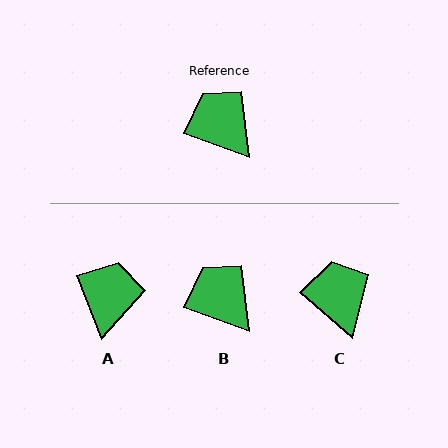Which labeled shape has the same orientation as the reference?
B.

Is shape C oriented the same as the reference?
No, it is off by about 21 degrees.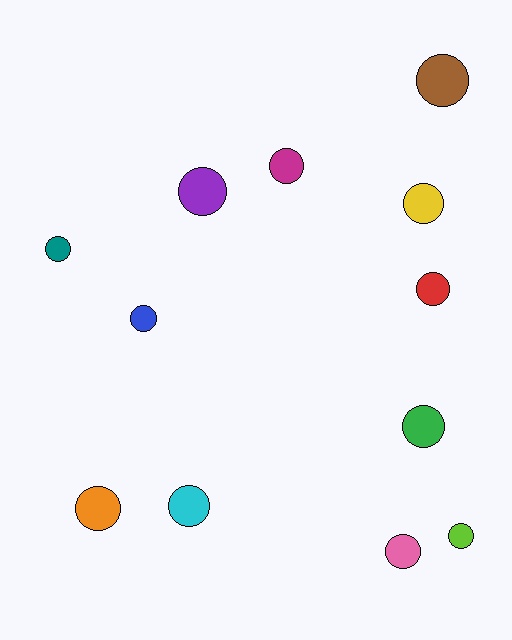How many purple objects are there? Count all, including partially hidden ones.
There is 1 purple object.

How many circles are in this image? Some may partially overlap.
There are 12 circles.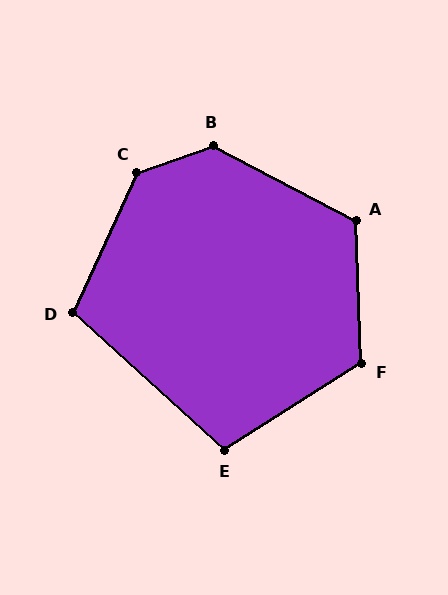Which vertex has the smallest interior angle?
E, at approximately 106 degrees.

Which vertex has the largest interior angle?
C, at approximately 134 degrees.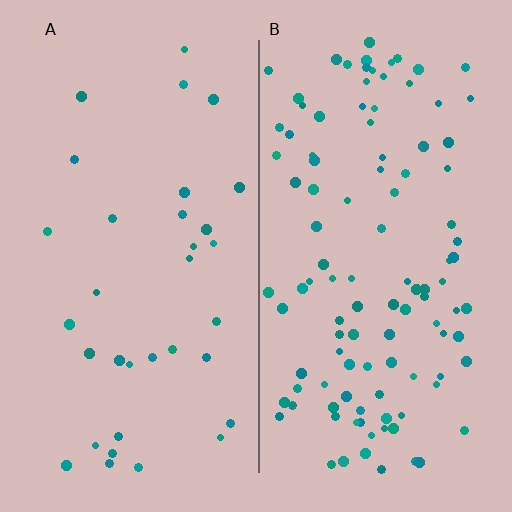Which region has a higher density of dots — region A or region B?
B (the right).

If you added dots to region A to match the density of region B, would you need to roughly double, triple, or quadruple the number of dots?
Approximately triple.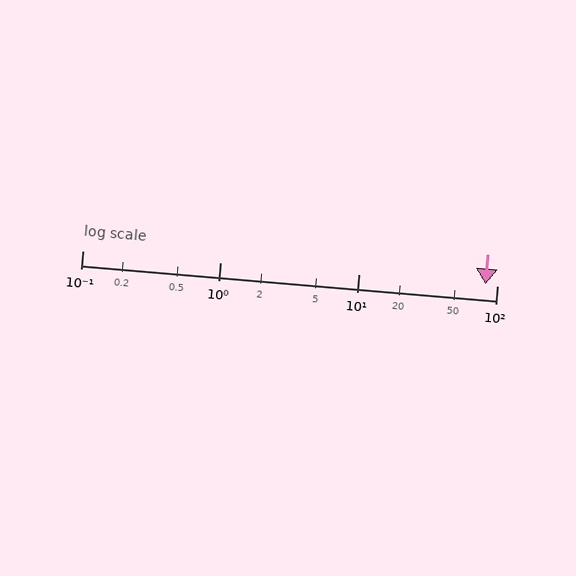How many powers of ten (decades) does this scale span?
The scale spans 3 decades, from 0.1 to 100.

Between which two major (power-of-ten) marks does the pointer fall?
The pointer is between 10 and 100.